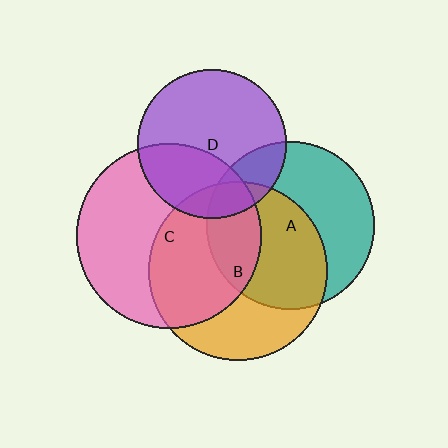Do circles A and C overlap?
Yes.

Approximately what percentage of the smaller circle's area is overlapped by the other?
Approximately 20%.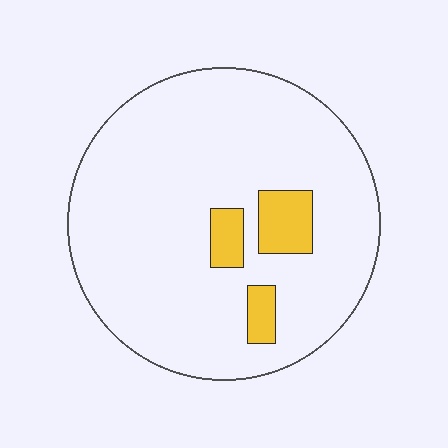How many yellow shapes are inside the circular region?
3.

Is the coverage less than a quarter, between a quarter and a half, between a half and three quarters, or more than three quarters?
Less than a quarter.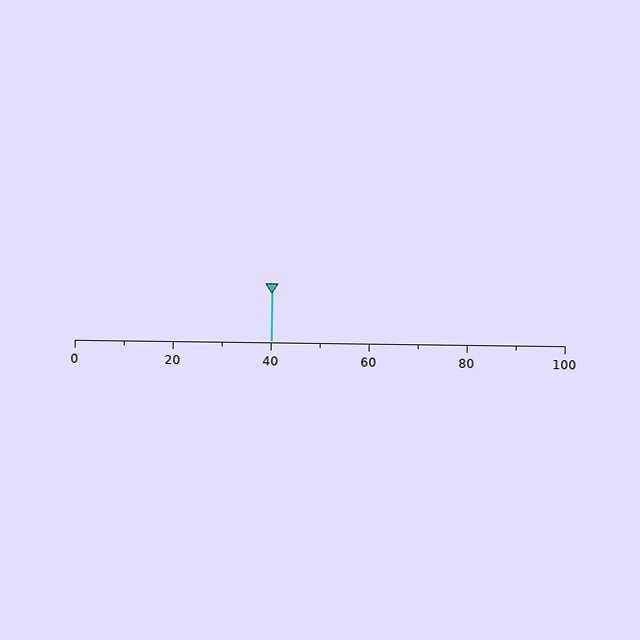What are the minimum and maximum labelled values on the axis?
The axis runs from 0 to 100.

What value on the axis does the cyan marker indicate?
The marker indicates approximately 40.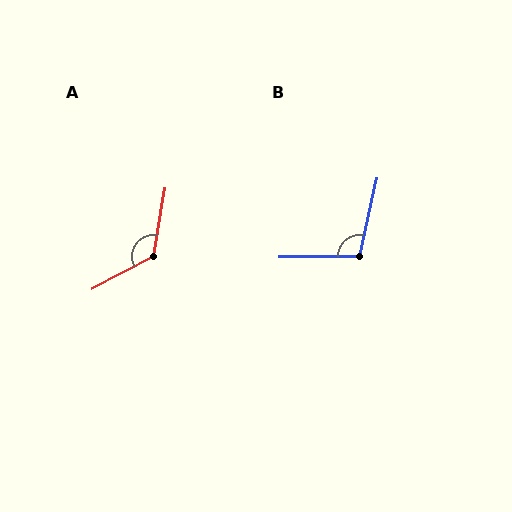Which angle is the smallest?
B, at approximately 103 degrees.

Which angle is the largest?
A, at approximately 127 degrees.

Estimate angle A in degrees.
Approximately 127 degrees.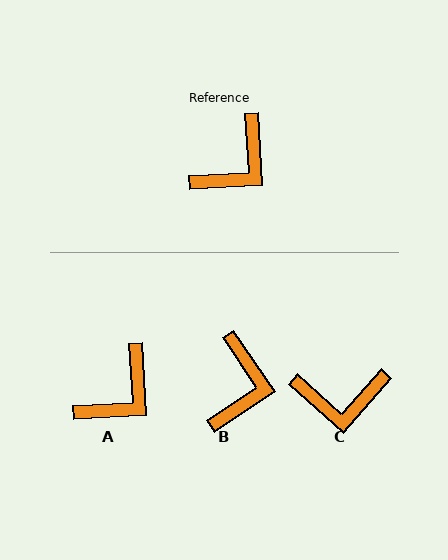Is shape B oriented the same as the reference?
No, it is off by about 31 degrees.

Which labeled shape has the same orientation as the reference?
A.